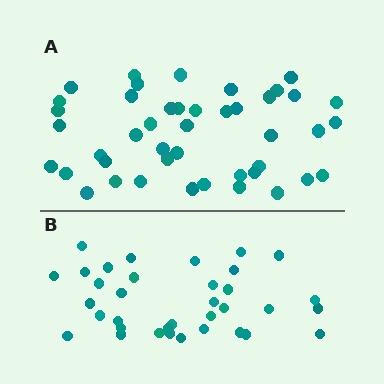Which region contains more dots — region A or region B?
Region A (the top region) has more dots.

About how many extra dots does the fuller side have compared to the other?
Region A has roughly 8 or so more dots than region B.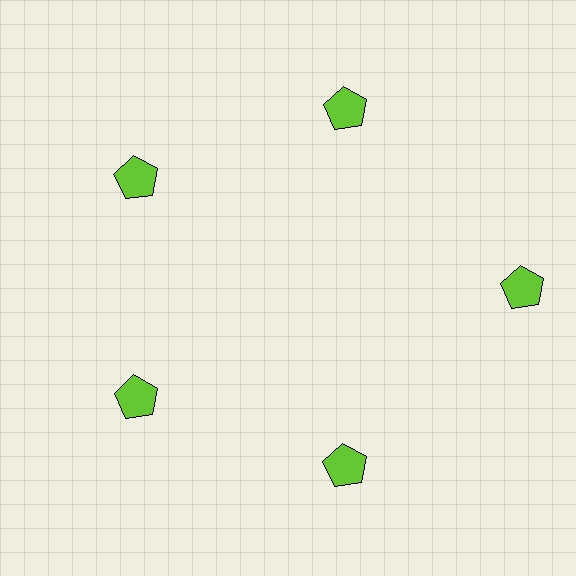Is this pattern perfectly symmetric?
No. The 5 lime pentagons are arranged in a ring, but one element near the 3 o'clock position is pushed outward from the center, breaking the 5-fold rotational symmetry.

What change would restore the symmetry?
The symmetry would be restored by moving it inward, back onto the ring so that all 5 pentagons sit at equal angles and equal distance from the center.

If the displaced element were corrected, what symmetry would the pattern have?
It would have 5-fold rotational symmetry — the pattern would map onto itself every 72 degrees.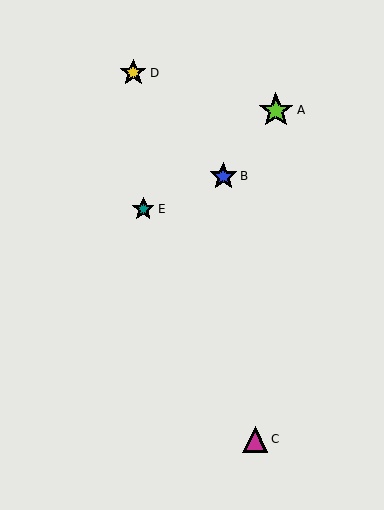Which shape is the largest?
The lime star (labeled A) is the largest.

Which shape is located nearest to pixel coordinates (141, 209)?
The teal star (labeled E) at (143, 209) is nearest to that location.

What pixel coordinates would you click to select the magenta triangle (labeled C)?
Click at (255, 439) to select the magenta triangle C.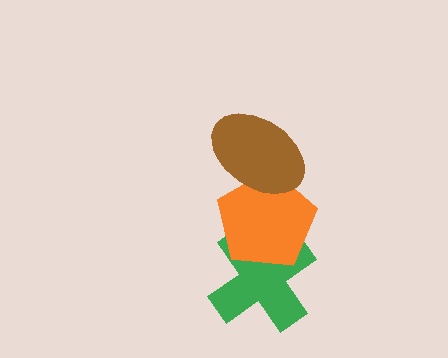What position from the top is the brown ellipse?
The brown ellipse is 1st from the top.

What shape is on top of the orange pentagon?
The brown ellipse is on top of the orange pentagon.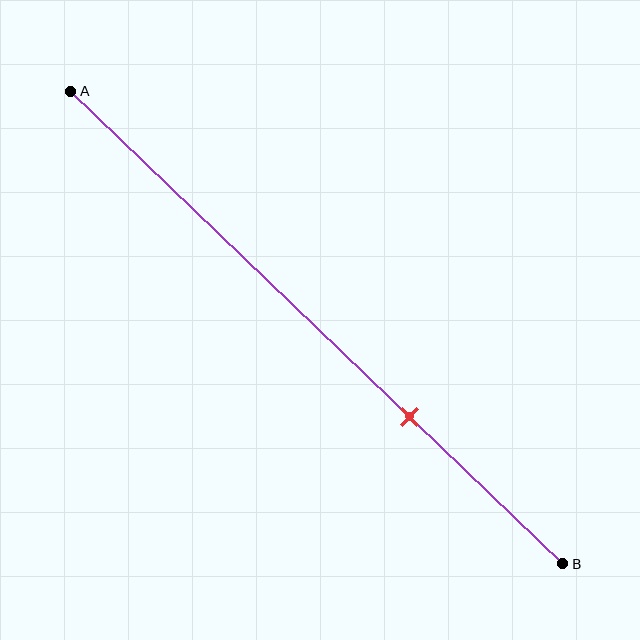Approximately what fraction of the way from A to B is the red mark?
The red mark is approximately 70% of the way from A to B.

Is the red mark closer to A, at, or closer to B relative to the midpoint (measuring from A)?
The red mark is closer to point B than the midpoint of segment AB.